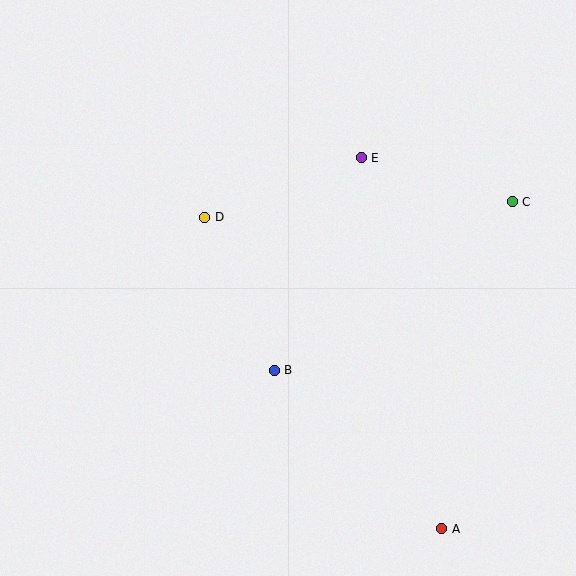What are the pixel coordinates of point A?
Point A is at (442, 529).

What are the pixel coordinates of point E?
Point E is at (361, 158).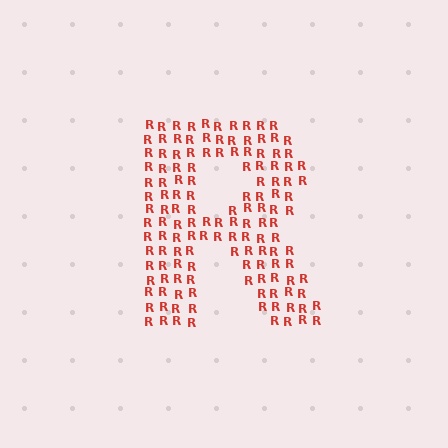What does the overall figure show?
The overall figure shows the letter R.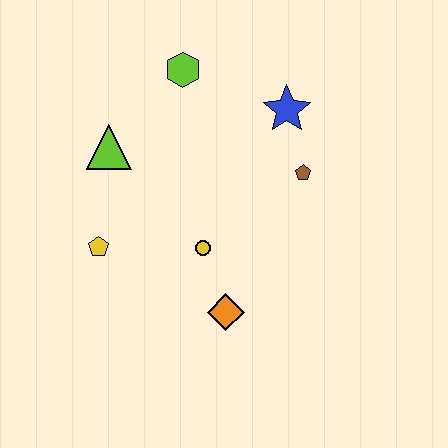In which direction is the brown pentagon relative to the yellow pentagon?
The brown pentagon is to the right of the yellow pentagon.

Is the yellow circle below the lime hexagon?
Yes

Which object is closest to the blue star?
The brown pentagon is closest to the blue star.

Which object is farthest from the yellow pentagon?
The blue star is farthest from the yellow pentagon.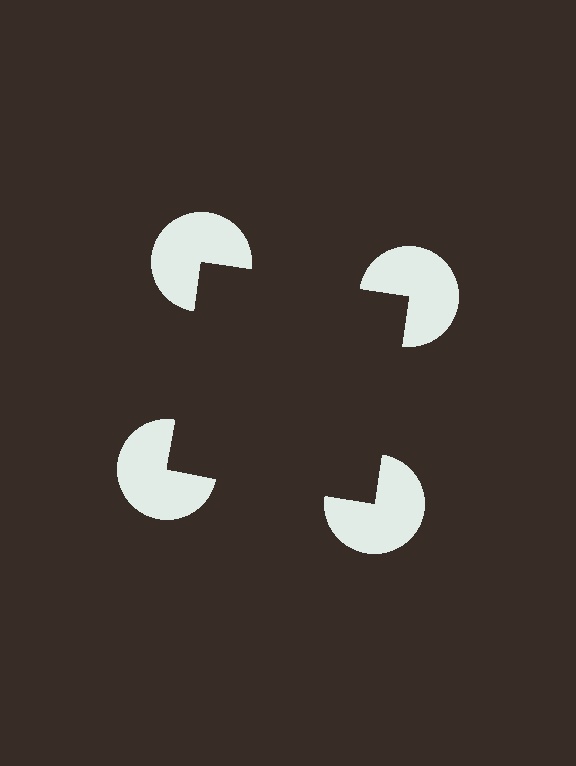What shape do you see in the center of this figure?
An illusory square — its edges are inferred from the aligned wedge cuts in the pac-man discs, not physically drawn.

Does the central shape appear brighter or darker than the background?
It typically appears slightly darker than the background, even though no actual brightness change is drawn.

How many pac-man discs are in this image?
There are 4 — one at each vertex of the illusory square.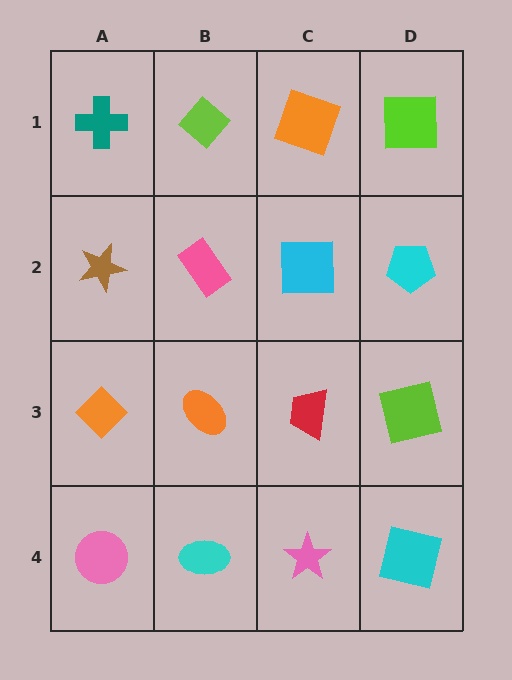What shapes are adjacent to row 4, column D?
A lime square (row 3, column D), a pink star (row 4, column C).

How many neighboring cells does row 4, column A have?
2.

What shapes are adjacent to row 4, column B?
An orange ellipse (row 3, column B), a pink circle (row 4, column A), a pink star (row 4, column C).